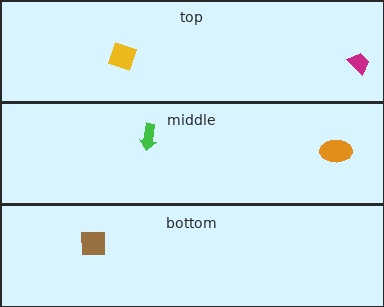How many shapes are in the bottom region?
1.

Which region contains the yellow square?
The top region.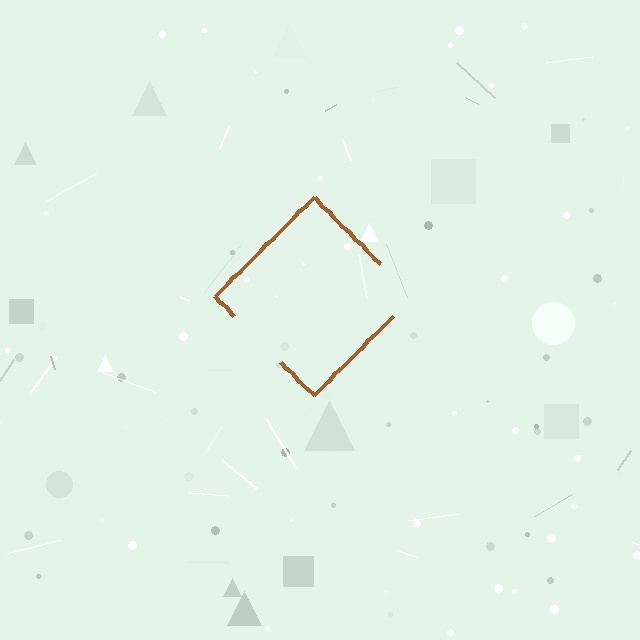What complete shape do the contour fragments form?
The contour fragments form a diamond.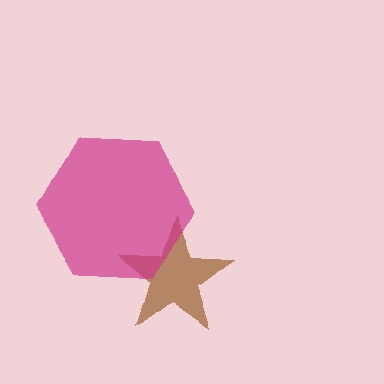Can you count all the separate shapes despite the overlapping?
Yes, there are 2 separate shapes.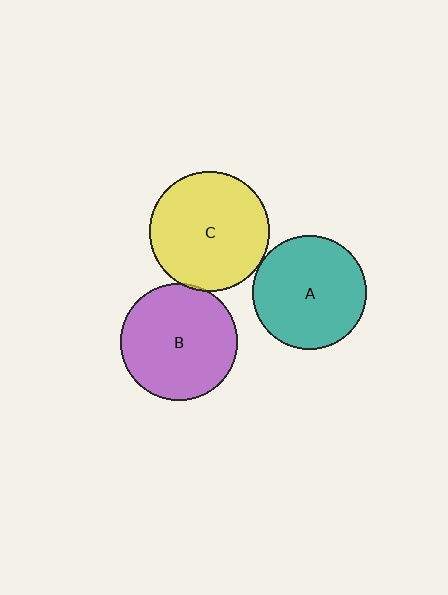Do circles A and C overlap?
Yes.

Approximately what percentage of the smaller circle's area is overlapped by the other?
Approximately 5%.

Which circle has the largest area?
Circle C (yellow).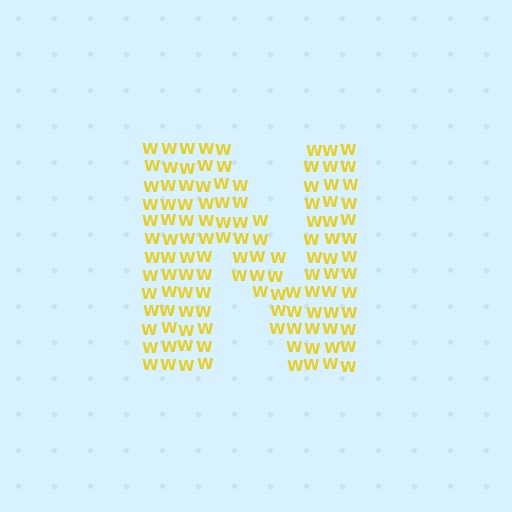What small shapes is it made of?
It is made of small letter W's.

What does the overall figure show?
The overall figure shows the letter N.